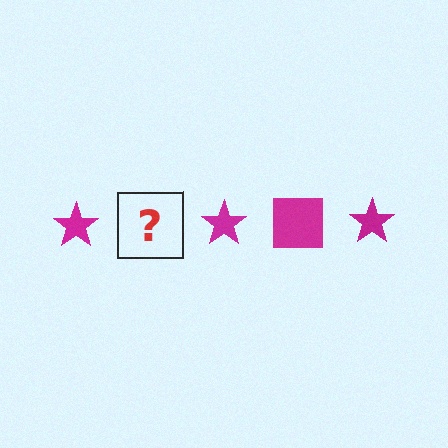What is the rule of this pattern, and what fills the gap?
The rule is that the pattern cycles through star, square shapes in magenta. The gap should be filled with a magenta square.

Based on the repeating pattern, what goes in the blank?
The blank should be a magenta square.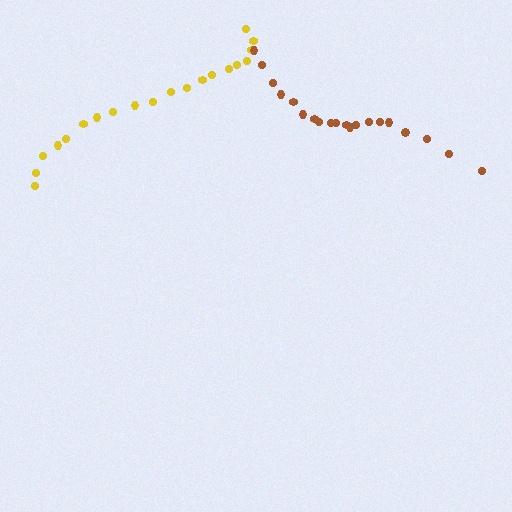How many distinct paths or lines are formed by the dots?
There are 2 distinct paths.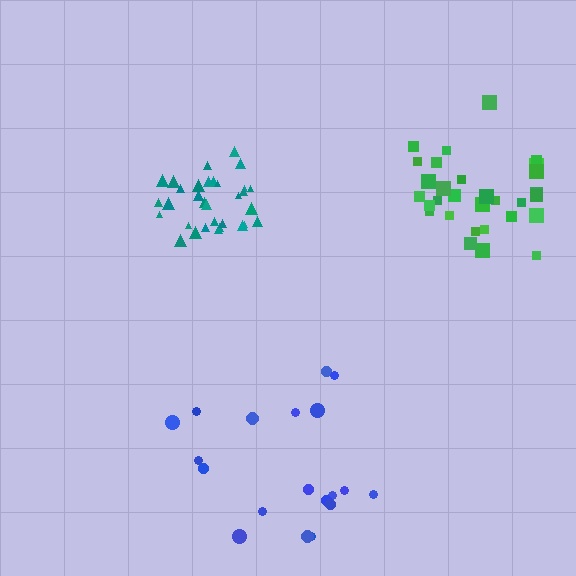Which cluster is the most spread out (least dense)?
Blue.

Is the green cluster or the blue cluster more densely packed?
Green.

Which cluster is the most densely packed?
Teal.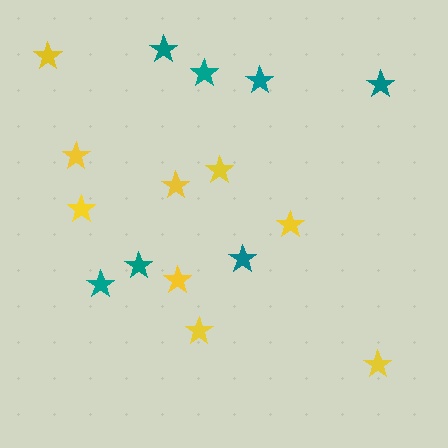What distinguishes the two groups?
There are 2 groups: one group of teal stars (7) and one group of yellow stars (9).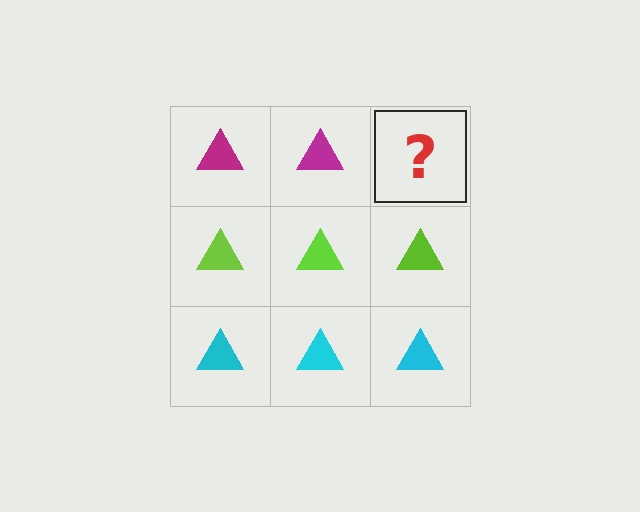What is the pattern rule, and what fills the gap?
The rule is that each row has a consistent color. The gap should be filled with a magenta triangle.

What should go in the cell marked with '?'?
The missing cell should contain a magenta triangle.